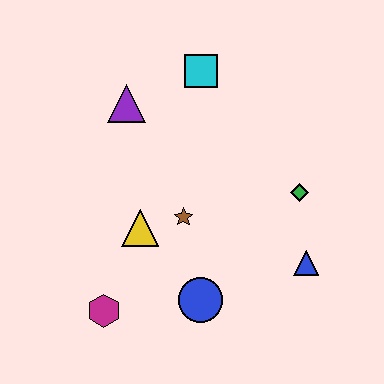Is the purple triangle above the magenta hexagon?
Yes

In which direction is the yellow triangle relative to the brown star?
The yellow triangle is to the left of the brown star.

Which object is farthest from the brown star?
The cyan square is farthest from the brown star.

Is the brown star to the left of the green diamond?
Yes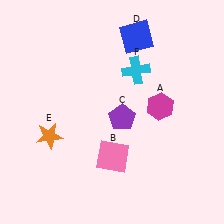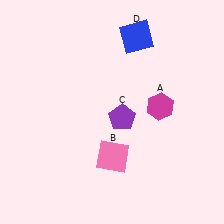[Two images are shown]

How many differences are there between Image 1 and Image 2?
There are 2 differences between the two images.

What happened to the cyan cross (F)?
The cyan cross (F) was removed in Image 2. It was in the top-right area of Image 1.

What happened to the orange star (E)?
The orange star (E) was removed in Image 2. It was in the bottom-left area of Image 1.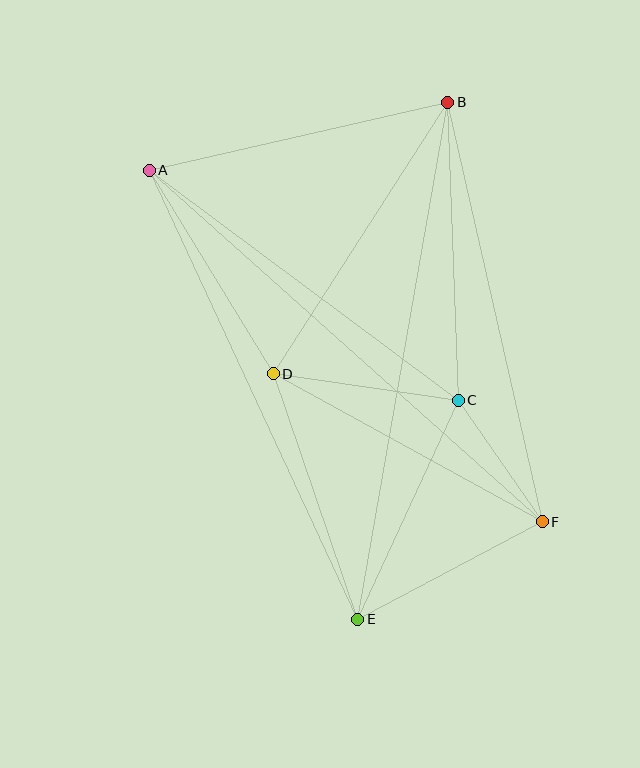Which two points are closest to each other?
Points C and F are closest to each other.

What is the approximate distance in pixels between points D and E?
The distance between D and E is approximately 260 pixels.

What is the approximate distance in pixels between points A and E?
The distance between A and E is approximately 495 pixels.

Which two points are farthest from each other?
Points A and F are farthest from each other.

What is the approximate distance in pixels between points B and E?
The distance between B and E is approximately 525 pixels.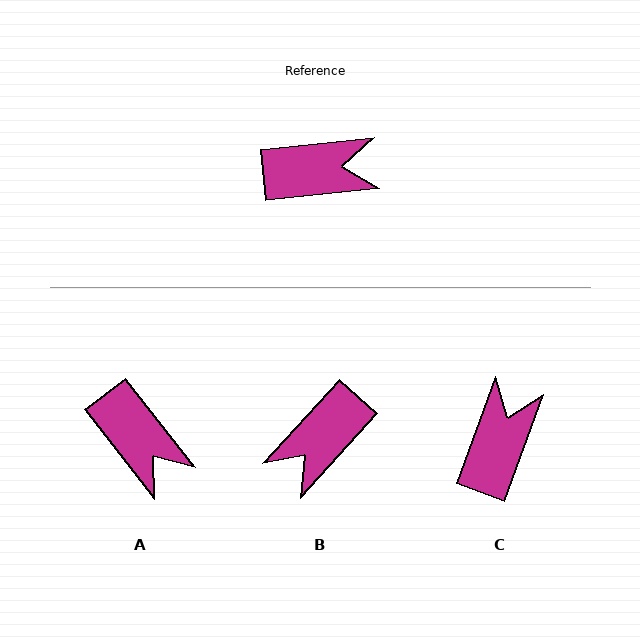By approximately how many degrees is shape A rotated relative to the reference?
Approximately 58 degrees clockwise.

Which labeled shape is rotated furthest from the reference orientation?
B, about 138 degrees away.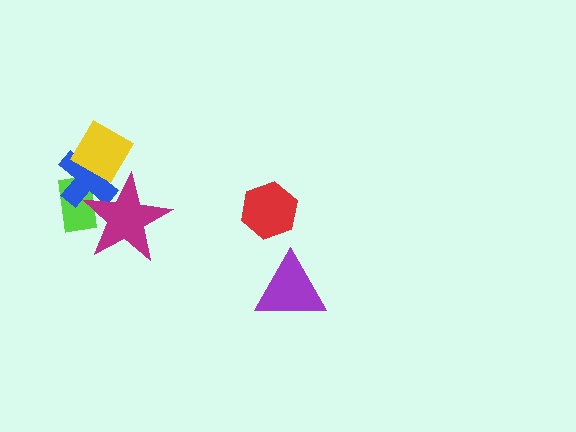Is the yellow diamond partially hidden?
No, no other shape covers it.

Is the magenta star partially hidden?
Yes, it is partially covered by another shape.